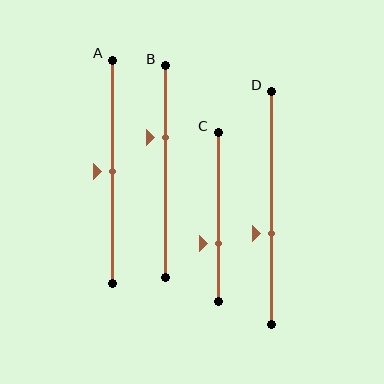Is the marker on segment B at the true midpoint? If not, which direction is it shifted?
No, the marker on segment B is shifted upward by about 16% of the segment length.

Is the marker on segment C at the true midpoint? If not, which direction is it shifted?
No, the marker on segment C is shifted downward by about 16% of the segment length.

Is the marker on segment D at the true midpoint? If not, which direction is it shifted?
No, the marker on segment D is shifted downward by about 11% of the segment length.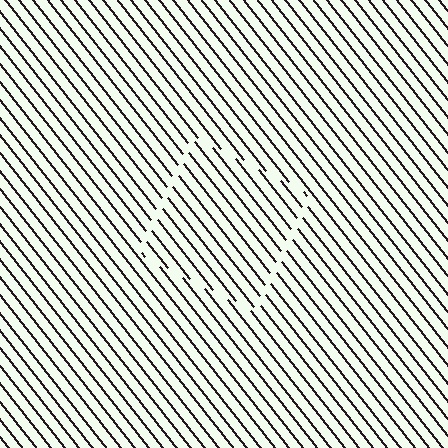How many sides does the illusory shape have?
4 sides — the line-ends trace a square.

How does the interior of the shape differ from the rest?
The interior of the shape contains the same grating, shifted by half a period — the contour is defined by the phase discontinuity where line-ends from the inner and outer gratings abut.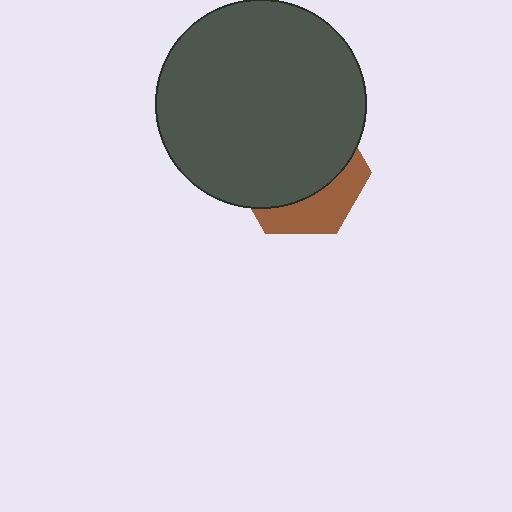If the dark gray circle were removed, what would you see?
You would see the complete brown hexagon.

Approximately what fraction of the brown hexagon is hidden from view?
Roughly 69% of the brown hexagon is hidden behind the dark gray circle.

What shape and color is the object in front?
The object in front is a dark gray circle.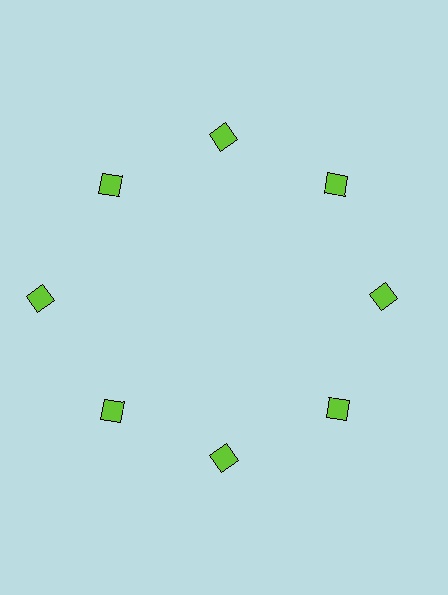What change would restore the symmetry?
The symmetry would be restored by moving it inward, back onto the ring so that all 8 squares sit at equal angles and equal distance from the center.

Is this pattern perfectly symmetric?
No. The 8 lime squares are arranged in a ring, but one element near the 9 o'clock position is pushed outward from the center, breaking the 8-fold rotational symmetry.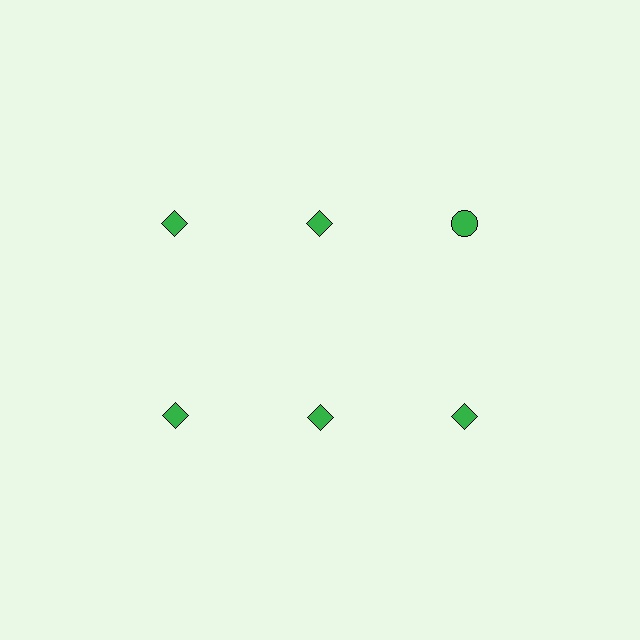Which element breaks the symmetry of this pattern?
The green circle in the top row, center column breaks the symmetry. All other shapes are green diamonds.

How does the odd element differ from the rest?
It has a different shape: circle instead of diamond.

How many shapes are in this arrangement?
There are 6 shapes arranged in a grid pattern.